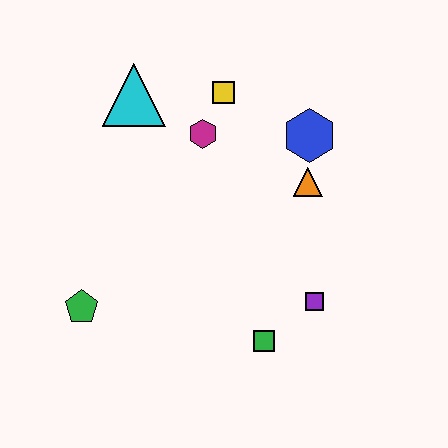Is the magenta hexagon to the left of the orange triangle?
Yes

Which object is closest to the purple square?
The green square is closest to the purple square.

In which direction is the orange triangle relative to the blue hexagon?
The orange triangle is below the blue hexagon.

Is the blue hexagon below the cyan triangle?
Yes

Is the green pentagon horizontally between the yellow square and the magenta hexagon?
No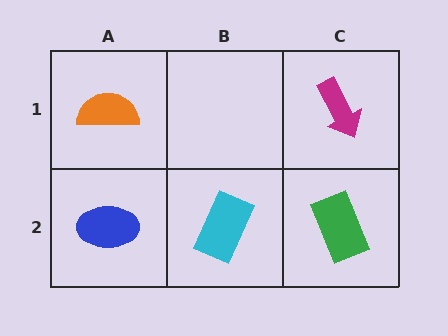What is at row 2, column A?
A blue ellipse.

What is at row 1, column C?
A magenta arrow.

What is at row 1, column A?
An orange semicircle.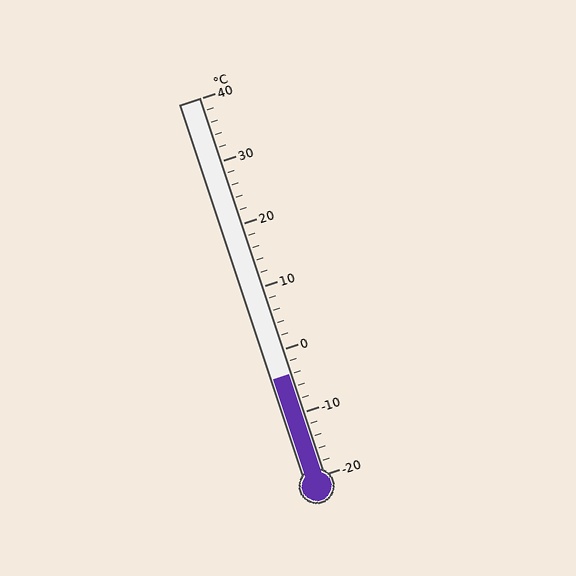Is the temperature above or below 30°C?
The temperature is below 30°C.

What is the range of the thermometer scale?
The thermometer scale ranges from -20°C to 40°C.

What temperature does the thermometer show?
The thermometer shows approximately -4°C.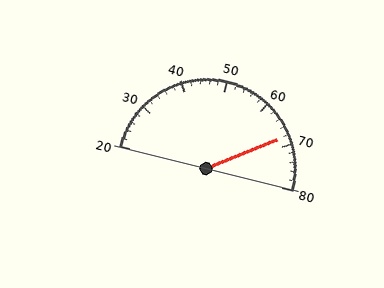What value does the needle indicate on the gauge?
The needle indicates approximately 68.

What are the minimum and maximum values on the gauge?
The gauge ranges from 20 to 80.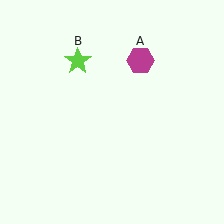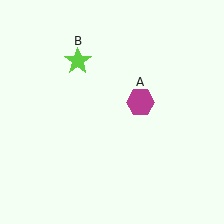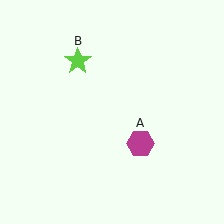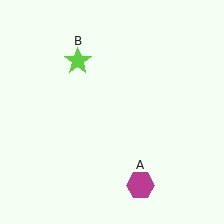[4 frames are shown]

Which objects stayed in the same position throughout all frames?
Lime star (object B) remained stationary.